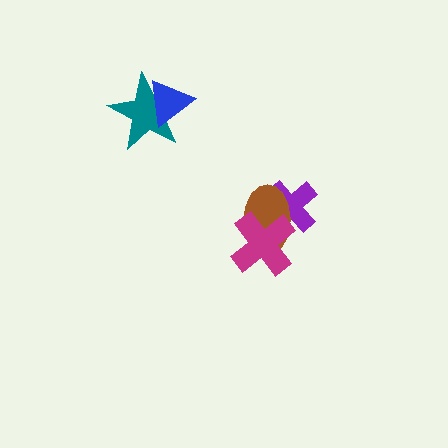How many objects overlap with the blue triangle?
1 object overlaps with the blue triangle.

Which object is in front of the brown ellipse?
The magenta cross is in front of the brown ellipse.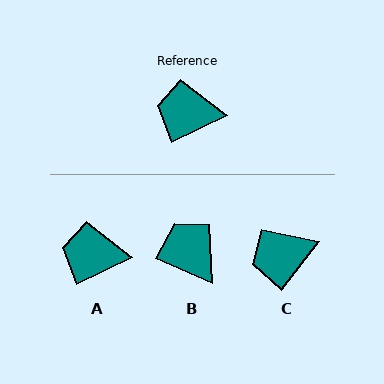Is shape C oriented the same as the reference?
No, it is off by about 27 degrees.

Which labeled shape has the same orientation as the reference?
A.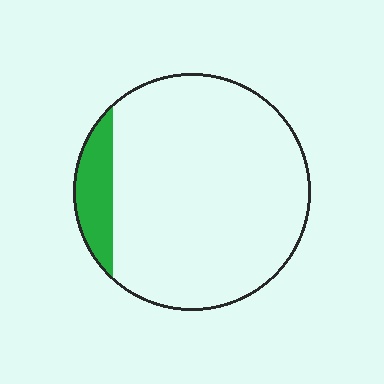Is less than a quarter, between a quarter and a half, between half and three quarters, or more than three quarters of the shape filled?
Less than a quarter.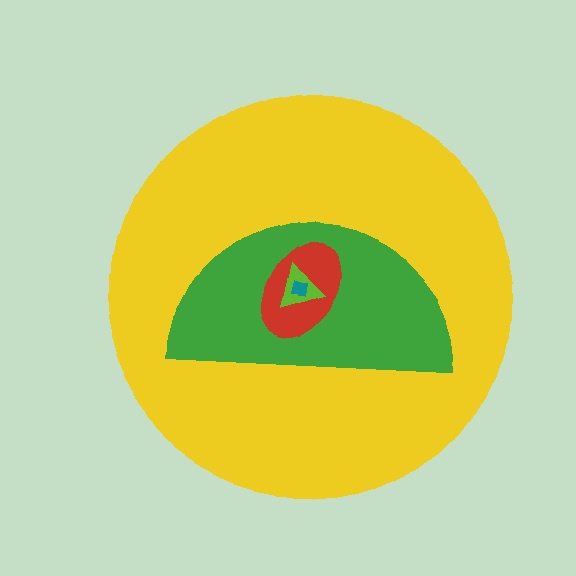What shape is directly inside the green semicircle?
The red ellipse.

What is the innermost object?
The teal square.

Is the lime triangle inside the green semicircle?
Yes.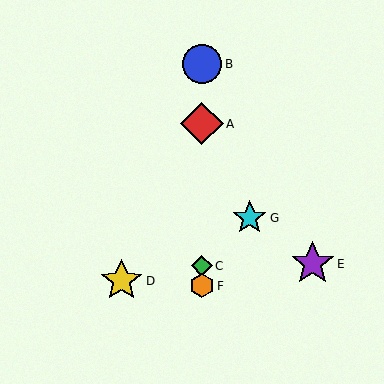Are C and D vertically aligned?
No, C is at x≈202 and D is at x≈121.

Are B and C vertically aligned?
Yes, both are at x≈202.